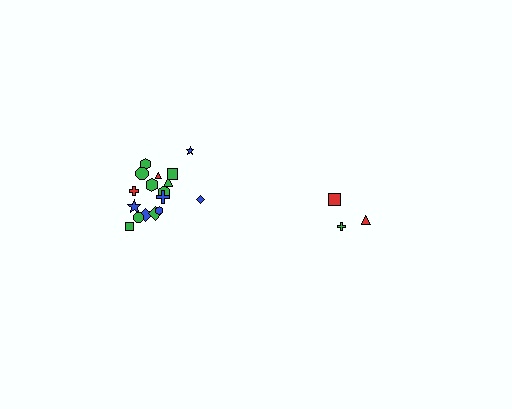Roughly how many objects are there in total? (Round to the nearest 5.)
Roughly 20 objects in total.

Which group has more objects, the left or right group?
The left group.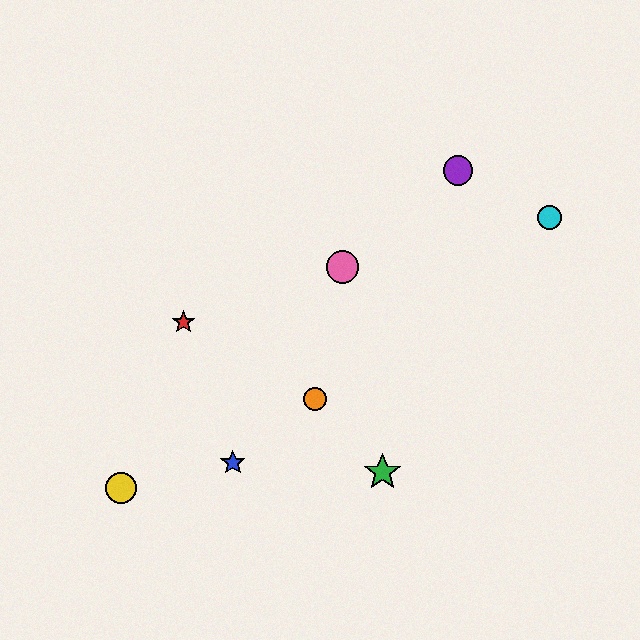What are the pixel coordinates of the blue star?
The blue star is at (233, 463).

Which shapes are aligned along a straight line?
The blue star, the orange circle, the cyan circle are aligned along a straight line.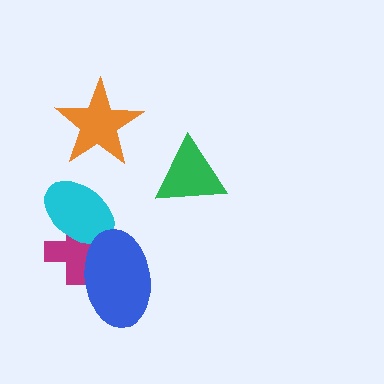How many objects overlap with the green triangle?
0 objects overlap with the green triangle.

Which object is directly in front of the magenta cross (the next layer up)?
The cyan ellipse is directly in front of the magenta cross.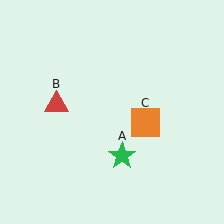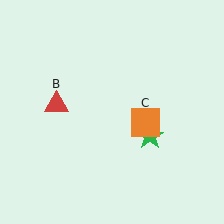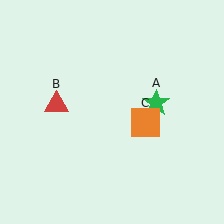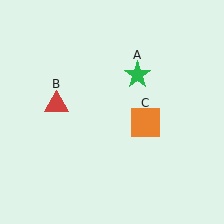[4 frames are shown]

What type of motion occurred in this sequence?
The green star (object A) rotated counterclockwise around the center of the scene.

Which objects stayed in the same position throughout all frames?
Red triangle (object B) and orange square (object C) remained stationary.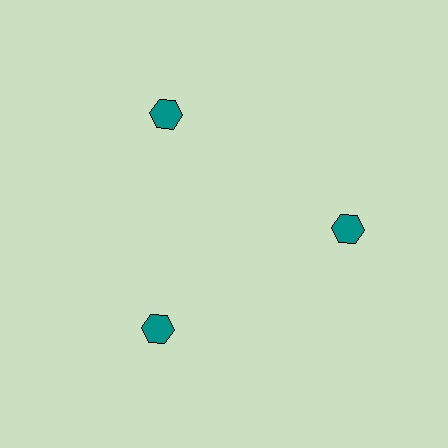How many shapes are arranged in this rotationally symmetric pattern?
There are 3 shapes, arranged in 3 groups of 1.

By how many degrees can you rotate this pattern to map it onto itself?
The pattern maps onto itself every 120 degrees of rotation.